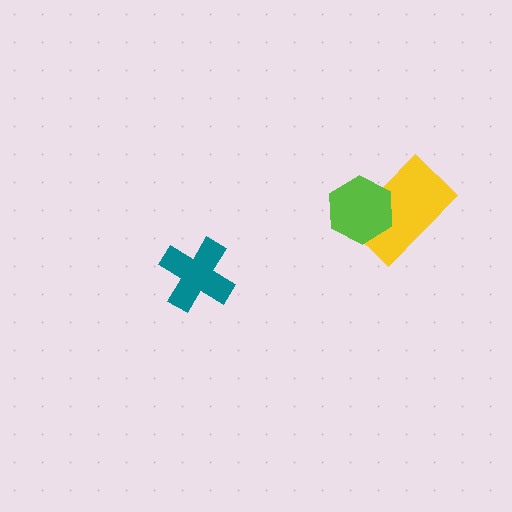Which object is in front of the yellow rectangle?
The lime hexagon is in front of the yellow rectangle.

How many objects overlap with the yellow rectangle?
1 object overlaps with the yellow rectangle.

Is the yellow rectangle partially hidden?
Yes, it is partially covered by another shape.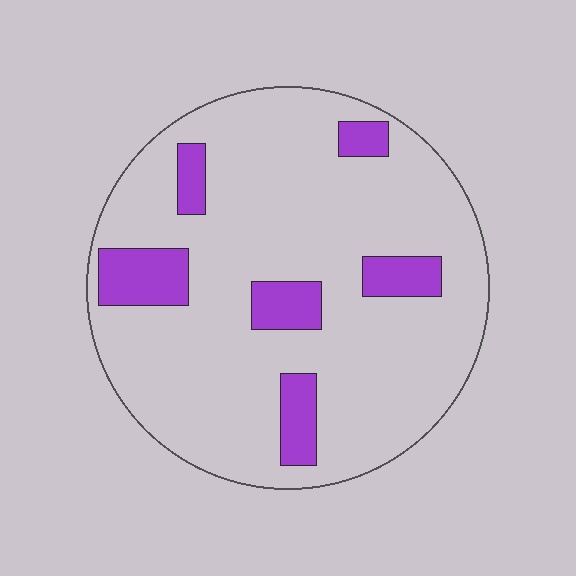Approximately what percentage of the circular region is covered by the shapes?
Approximately 15%.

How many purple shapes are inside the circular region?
6.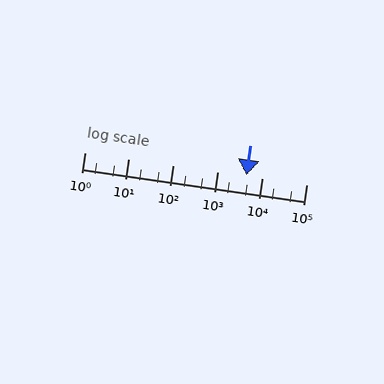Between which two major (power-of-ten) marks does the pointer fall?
The pointer is between 1000 and 10000.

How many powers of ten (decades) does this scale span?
The scale spans 5 decades, from 1 to 100000.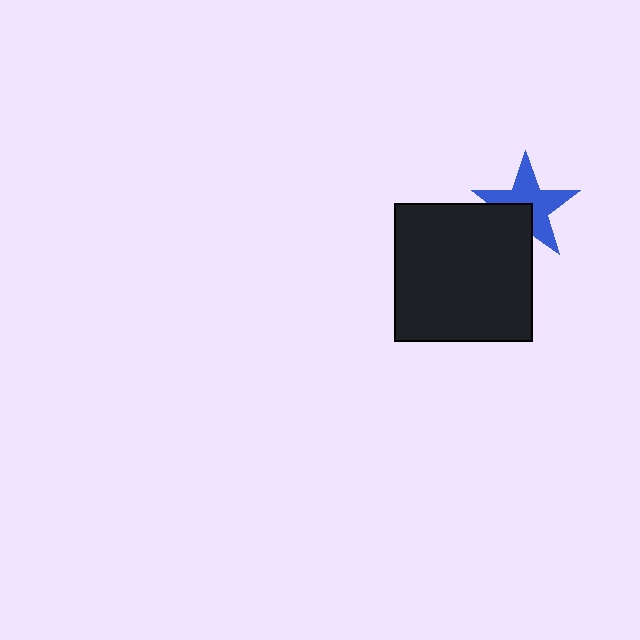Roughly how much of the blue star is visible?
Most of it is visible (roughly 68%).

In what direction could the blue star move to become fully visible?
The blue star could move toward the upper-right. That would shift it out from behind the black square entirely.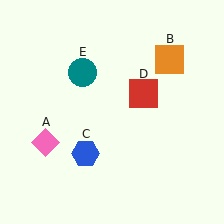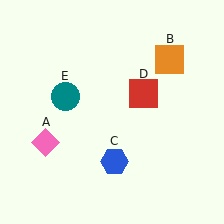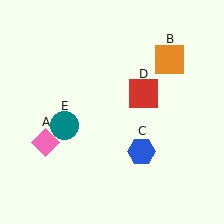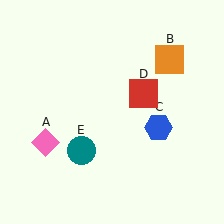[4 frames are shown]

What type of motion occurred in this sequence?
The blue hexagon (object C), teal circle (object E) rotated counterclockwise around the center of the scene.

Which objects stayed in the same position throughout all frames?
Pink diamond (object A) and orange square (object B) and red square (object D) remained stationary.